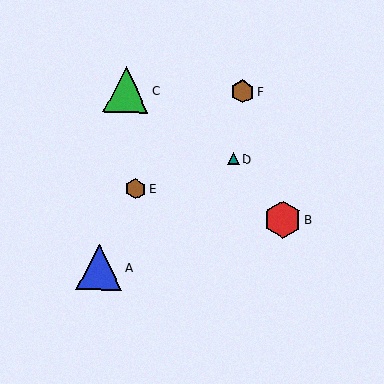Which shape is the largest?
The blue triangle (labeled A) is the largest.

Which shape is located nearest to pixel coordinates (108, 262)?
The blue triangle (labeled A) at (99, 268) is nearest to that location.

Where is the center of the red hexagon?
The center of the red hexagon is at (283, 219).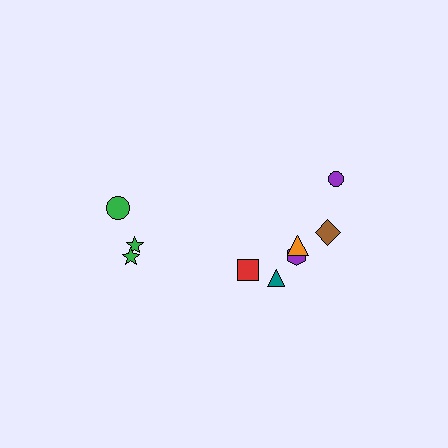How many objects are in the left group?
There are 3 objects.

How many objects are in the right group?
There are 6 objects.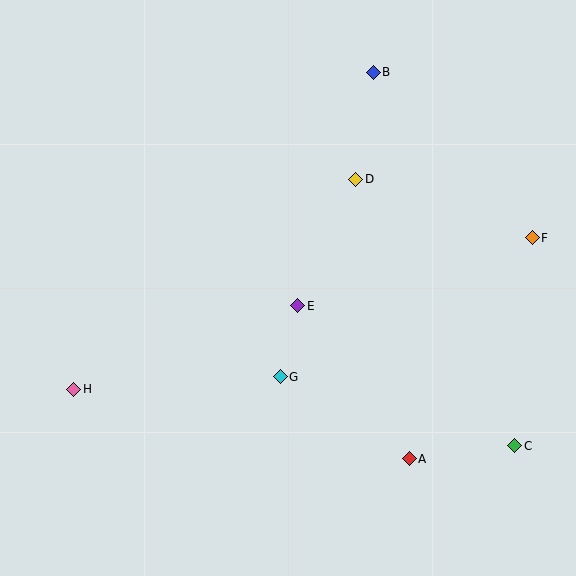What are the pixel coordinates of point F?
Point F is at (532, 238).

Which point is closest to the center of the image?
Point E at (298, 306) is closest to the center.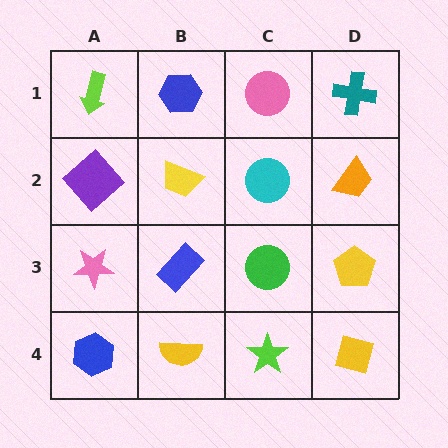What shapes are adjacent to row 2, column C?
A pink circle (row 1, column C), a green circle (row 3, column C), a yellow trapezoid (row 2, column B), an orange trapezoid (row 2, column D).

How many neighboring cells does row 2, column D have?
3.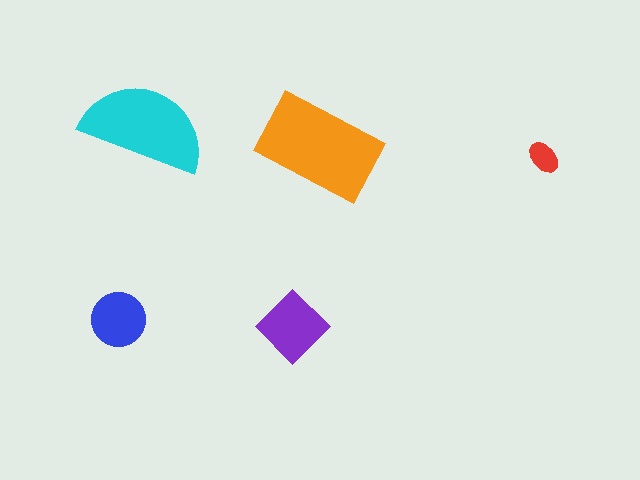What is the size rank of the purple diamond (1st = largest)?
3rd.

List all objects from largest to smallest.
The orange rectangle, the cyan semicircle, the purple diamond, the blue circle, the red ellipse.